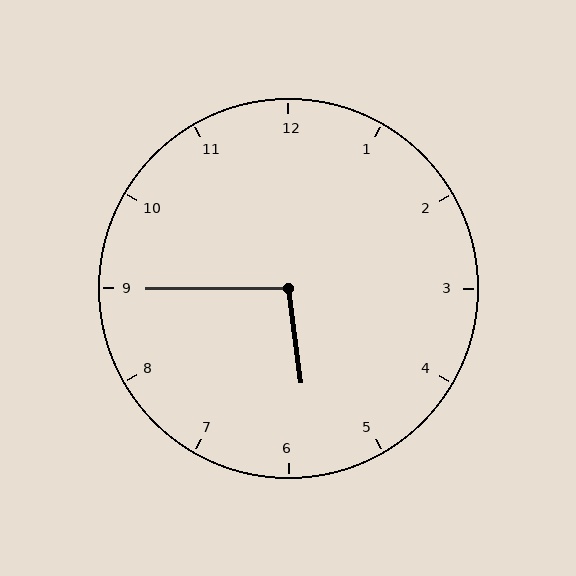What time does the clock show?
5:45.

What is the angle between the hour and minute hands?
Approximately 98 degrees.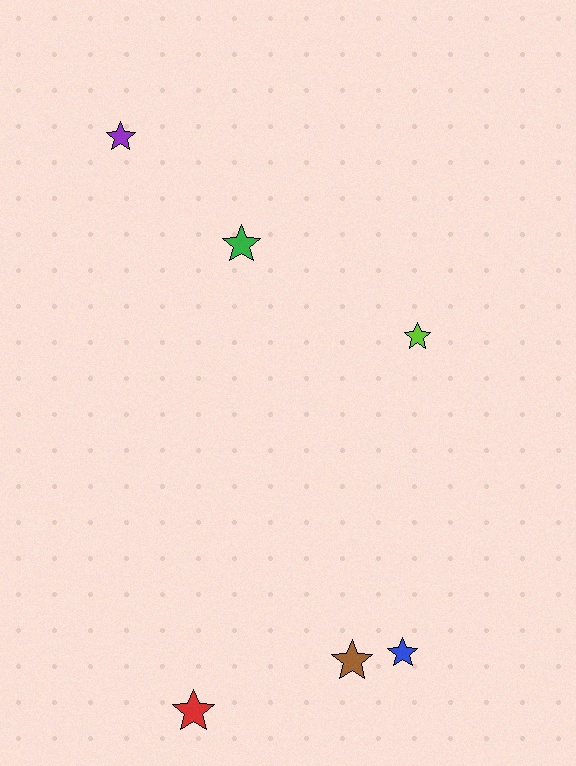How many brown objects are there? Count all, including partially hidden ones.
There is 1 brown object.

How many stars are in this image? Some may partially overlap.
There are 6 stars.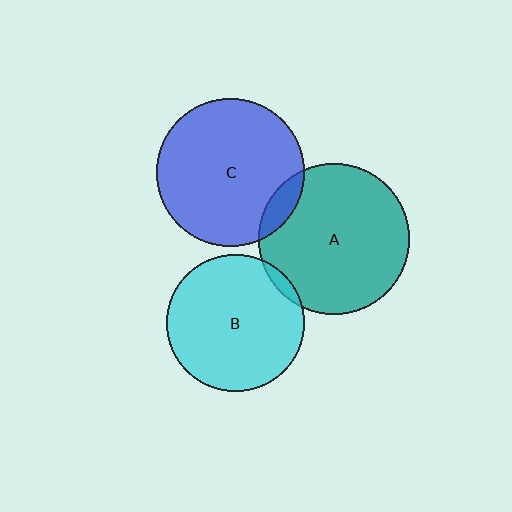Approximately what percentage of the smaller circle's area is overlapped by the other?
Approximately 10%.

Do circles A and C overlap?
Yes.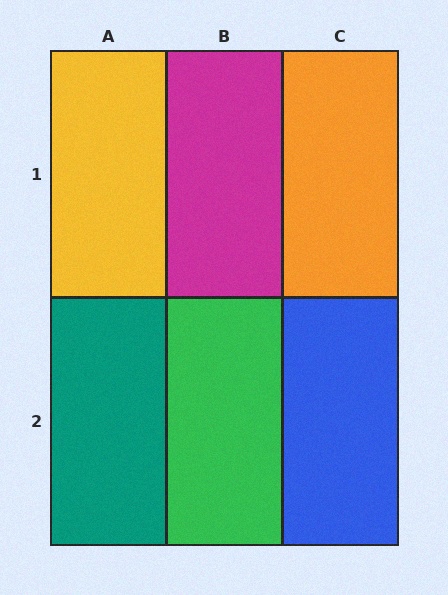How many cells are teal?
1 cell is teal.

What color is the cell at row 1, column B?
Magenta.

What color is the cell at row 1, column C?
Orange.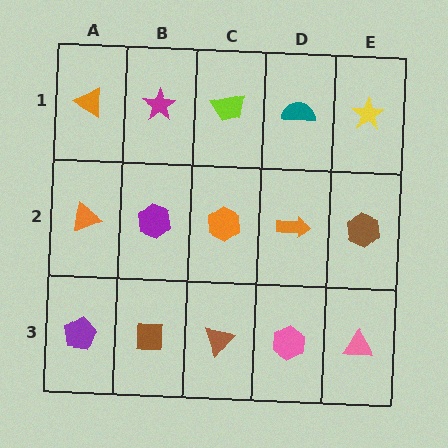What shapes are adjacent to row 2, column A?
An orange triangle (row 1, column A), a purple pentagon (row 3, column A), a purple hexagon (row 2, column B).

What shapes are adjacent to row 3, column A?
An orange triangle (row 2, column A), a brown square (row 3, column B).